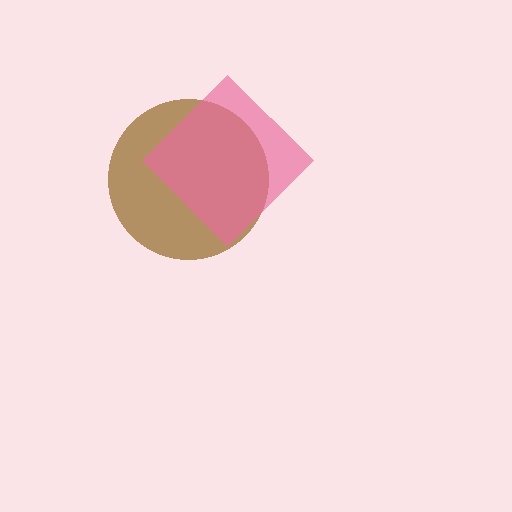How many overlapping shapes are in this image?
There are 2 overlapping shapes in the image.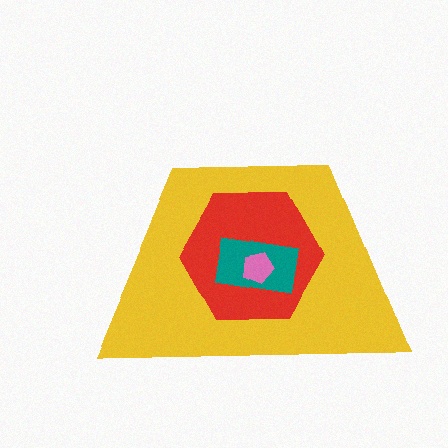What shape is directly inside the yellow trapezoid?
The red hexagon.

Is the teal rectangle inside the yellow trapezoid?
Yes.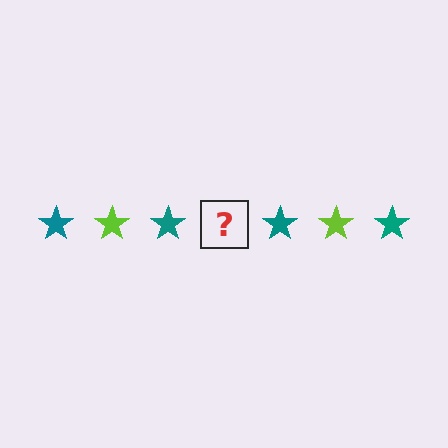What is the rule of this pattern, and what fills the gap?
The rule is that the pattern cycles through teal, lime stars. The gap should be filled with a lime star.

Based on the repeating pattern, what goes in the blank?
The blank should be a lime star.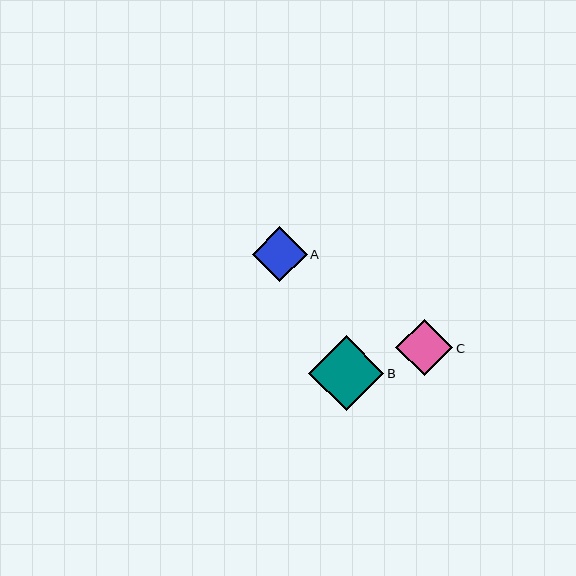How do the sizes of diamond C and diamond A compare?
Diamond C and diamond A are approximately the same size.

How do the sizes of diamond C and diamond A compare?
Diamond C and diamond A are approximately the same size.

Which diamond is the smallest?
Diamond A is the smallest with a size of approximately 55 pixels.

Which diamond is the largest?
Diamond B is the largest with a size of approximately 75 pixels.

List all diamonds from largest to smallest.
From largest to smallest: B, C, A.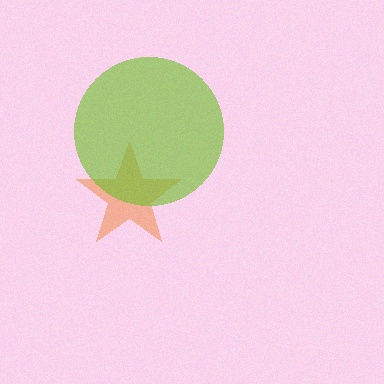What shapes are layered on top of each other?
The layered shapes are: an orange star, a lime circle.